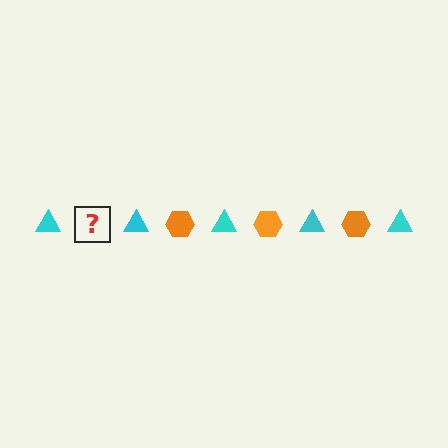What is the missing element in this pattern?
The missing element is an orange hexagon.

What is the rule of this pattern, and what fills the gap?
The rule is that the pattern alternates between cyan triangle and orange hexagon. The gap should be filled with an orange hexagon.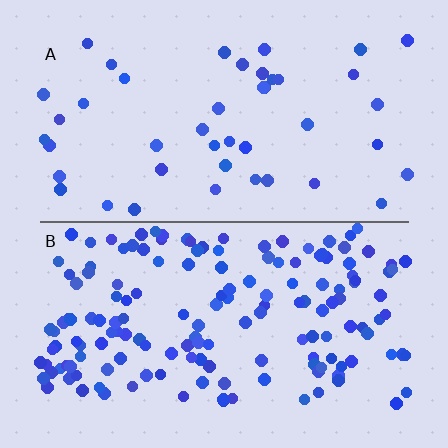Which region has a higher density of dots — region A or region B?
B (the bottom).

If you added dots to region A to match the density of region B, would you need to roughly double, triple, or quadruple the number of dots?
Approximately quadruple.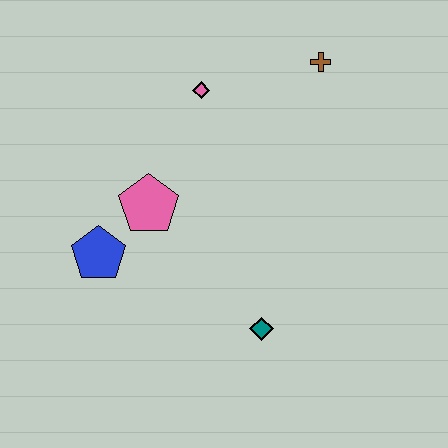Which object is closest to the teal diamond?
The pink pentagon is closest to the teal diamond.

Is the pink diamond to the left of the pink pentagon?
No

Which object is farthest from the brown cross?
The blue pentagon is farthest from the brown cross.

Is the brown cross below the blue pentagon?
No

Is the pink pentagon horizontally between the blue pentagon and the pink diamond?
Yes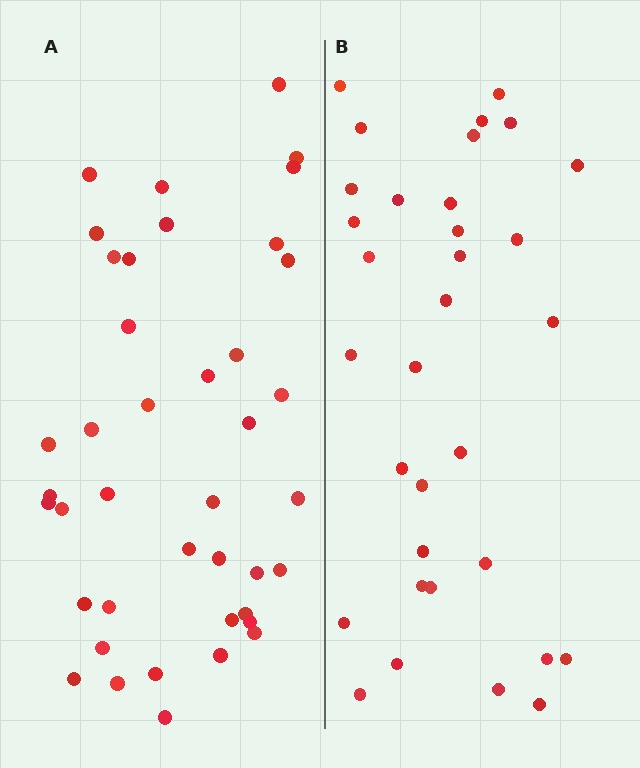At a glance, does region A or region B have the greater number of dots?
Region A (the left region) has more dots.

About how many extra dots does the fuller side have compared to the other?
Region A has roughly 8 or so more dots than region B.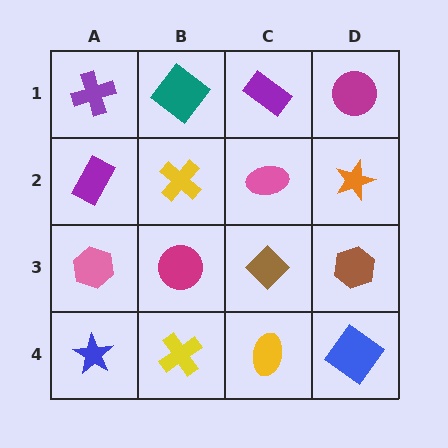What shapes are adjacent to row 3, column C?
A pink ellipse (row 2, column C), a yellow ellipse (row 4, column C), a magenta circle (row 3, column B), a brown hexagon (row 3, column D).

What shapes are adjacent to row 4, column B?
A magenta circle (row 3, column B), a blue star (row 4, column A), a yellow ellipse (row 4, column C).